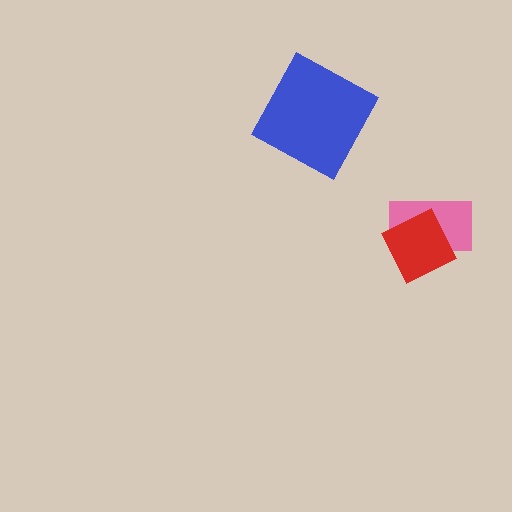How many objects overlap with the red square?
1 object overlaps with the red square.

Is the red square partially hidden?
No, no other shape covers it.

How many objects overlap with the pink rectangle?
1 object overlaps with the pink rectangle.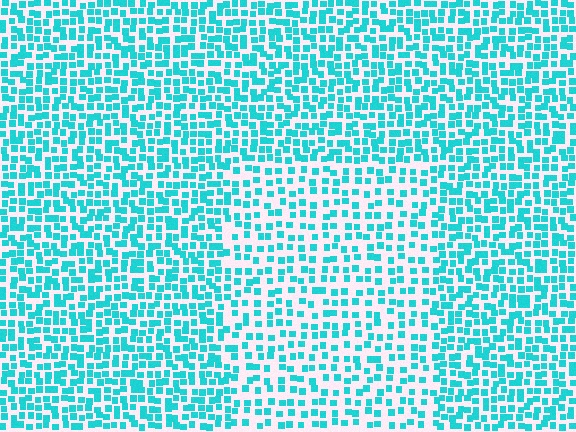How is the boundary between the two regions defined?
The boundary is defined by a change in element density (approximately 1.6x ratio). All elements are the same color, size, and shape.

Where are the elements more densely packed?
The elements are more densely packed outside the rectangle boundary.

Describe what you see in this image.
The image contains small cyan elements arranged at two different densities. A rectangle-shaped region is visible where the elements are less densely packed than the surrounding area.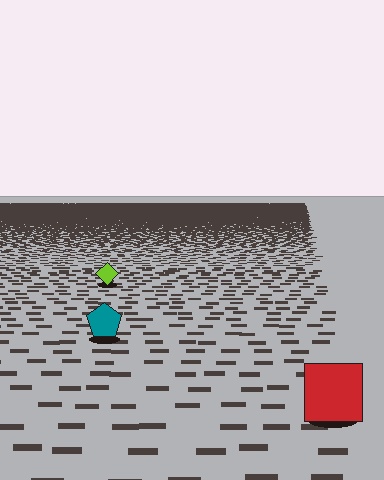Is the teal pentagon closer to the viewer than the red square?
No. The red square is closer — you can tell from the texture gradient: the ground texture is coarser near it.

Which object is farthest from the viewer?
The lime diamond is farthest from the viewer. It appears smaller and the ground texture around it is denser.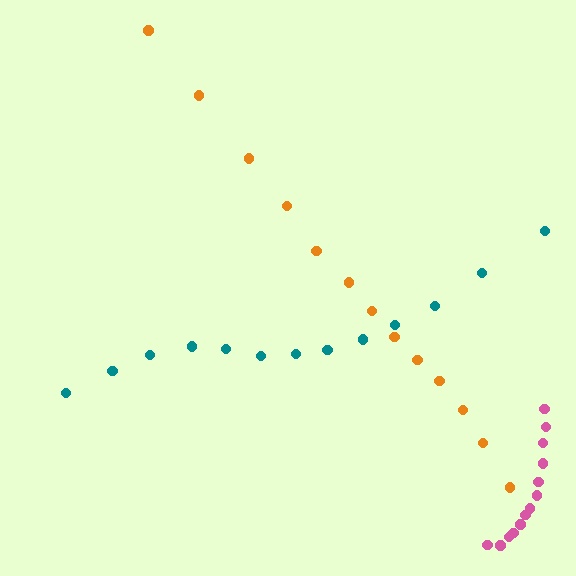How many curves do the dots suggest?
There are 3 distinct paths.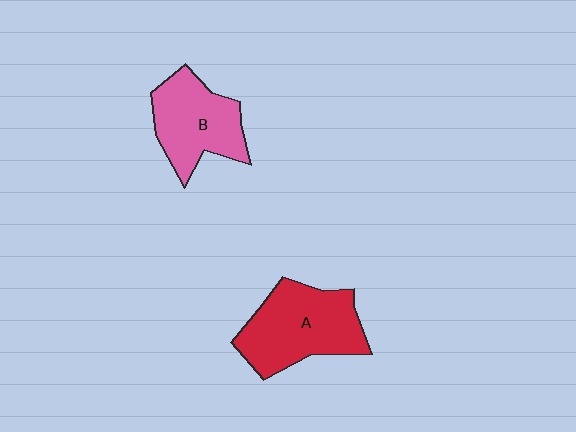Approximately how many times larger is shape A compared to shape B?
Approximately 1.2 times.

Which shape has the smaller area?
Shape B (pink).